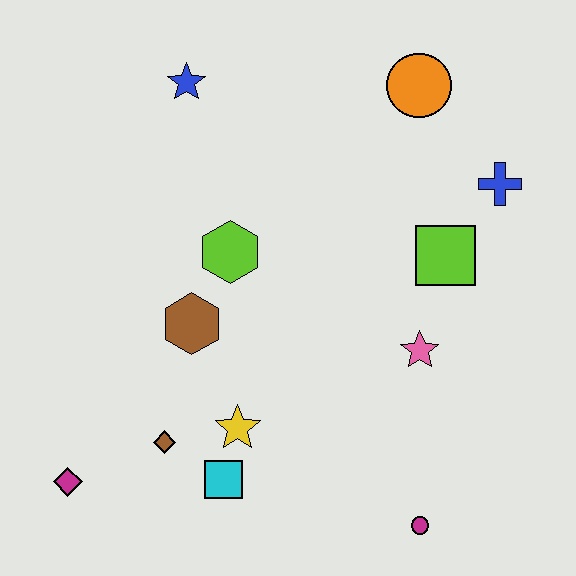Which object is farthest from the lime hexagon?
The magenta circle is farthest from the lime hexagon.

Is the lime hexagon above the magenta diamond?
Yes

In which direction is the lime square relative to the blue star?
The lime square is to the right of the blue star.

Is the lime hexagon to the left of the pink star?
Yes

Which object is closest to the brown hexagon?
The lime hexagon is closest to the brown hexagon.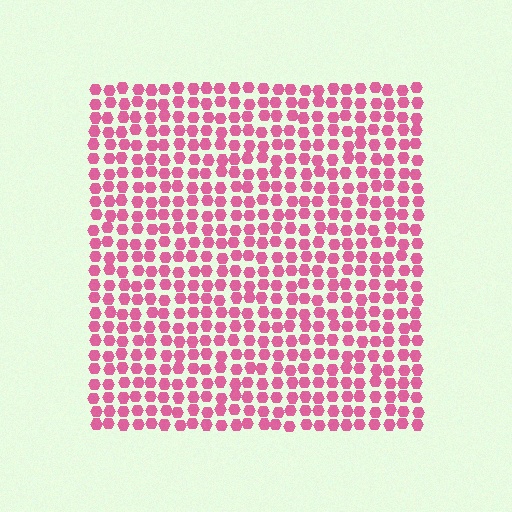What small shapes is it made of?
It is made of small hexagons.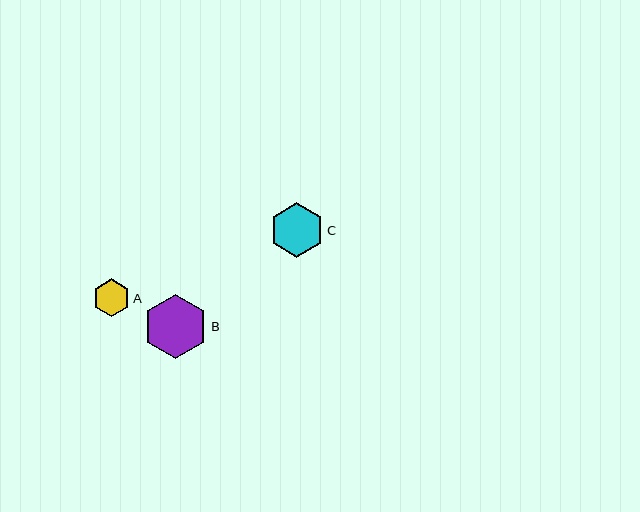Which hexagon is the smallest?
Hexagon A is the smallest with a size of approximately 38 pixels.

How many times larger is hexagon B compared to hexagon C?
Hexagon B is approximately 1.2 times the size of hexagon C.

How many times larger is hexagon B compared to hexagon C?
Hexagon B is approximately 1.2 times the size of hexagon C.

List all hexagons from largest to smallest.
From largest to smallest: B, C, A.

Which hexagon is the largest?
Hexagon B is the largest with a size of approximately 64 pixels.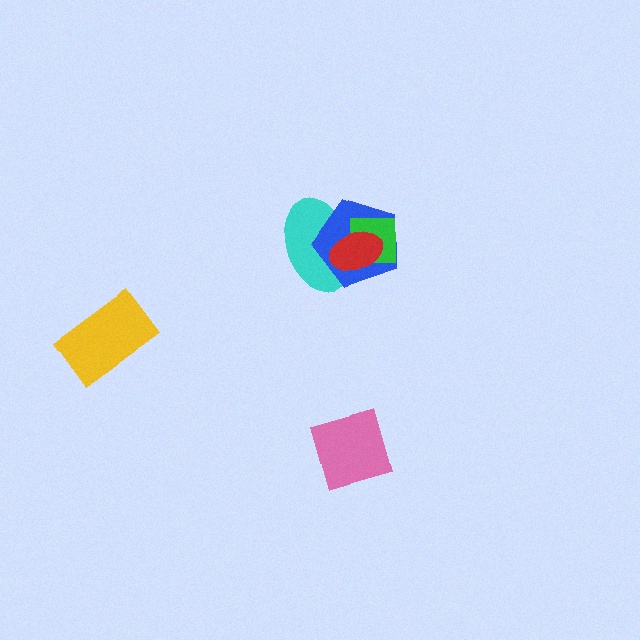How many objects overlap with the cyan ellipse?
3 objects overlap with the cyan ellipse.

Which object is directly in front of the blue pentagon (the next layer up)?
The green square is directly in front of the blue pentagon.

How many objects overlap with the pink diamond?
0 objects overlap with the pink diamond.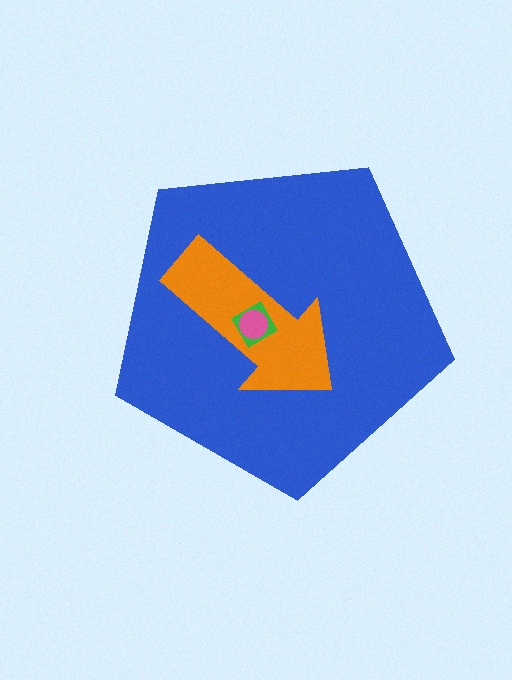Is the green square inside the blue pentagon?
Yes.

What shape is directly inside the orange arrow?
The green square.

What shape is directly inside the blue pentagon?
The orange arrow.